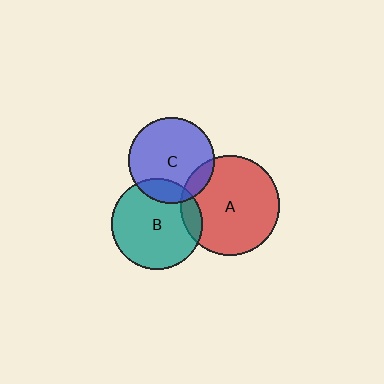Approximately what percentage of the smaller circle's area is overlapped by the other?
Approximately 15%.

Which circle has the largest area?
Circle A (red).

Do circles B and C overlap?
Yes.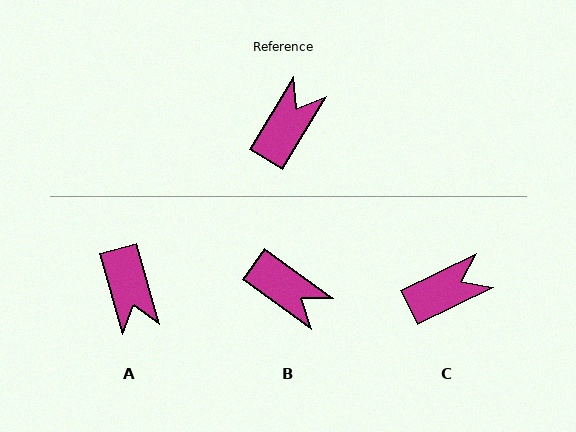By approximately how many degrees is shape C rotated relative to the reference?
Approximately 33 degrees clockwise.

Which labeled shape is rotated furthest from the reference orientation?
A, about 133 degrees away.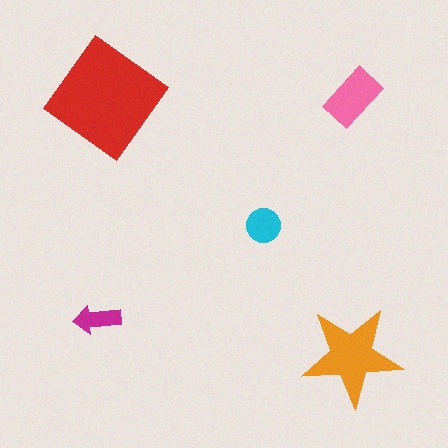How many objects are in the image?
There are 5 objects in the image.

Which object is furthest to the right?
The pink rectangle is rightmost.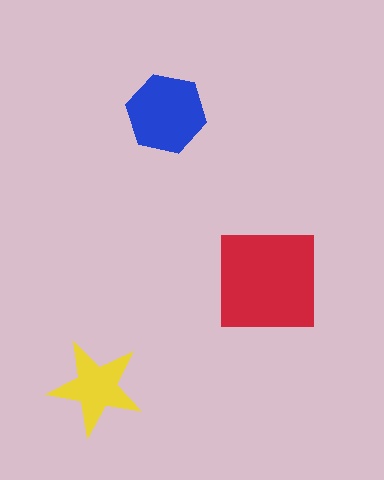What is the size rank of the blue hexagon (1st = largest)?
2nd.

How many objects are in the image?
There are 3 objects in the image.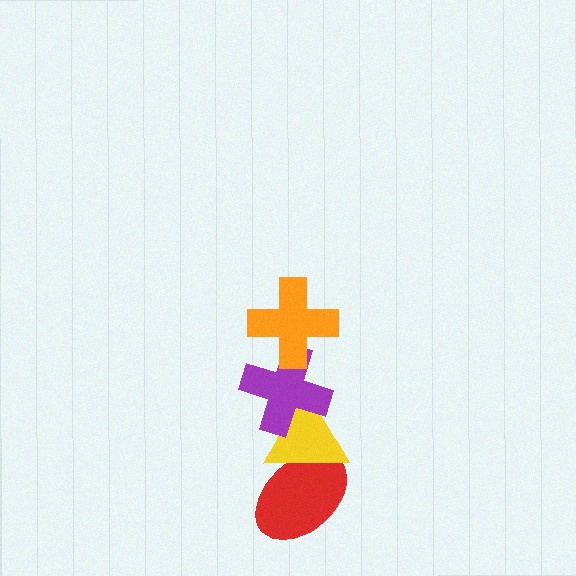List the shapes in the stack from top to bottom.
From top to bottom: the orange cross, the purple cross, the yellow triangle, the red ellipse.